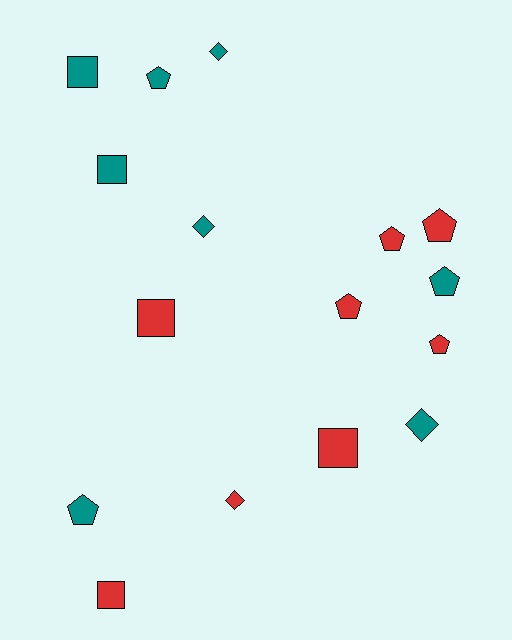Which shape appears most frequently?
Pentagon, with 7 objects.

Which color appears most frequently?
Teal, with 8 objects.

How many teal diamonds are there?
There are 3 teal diamonds.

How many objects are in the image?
There are 16 objects.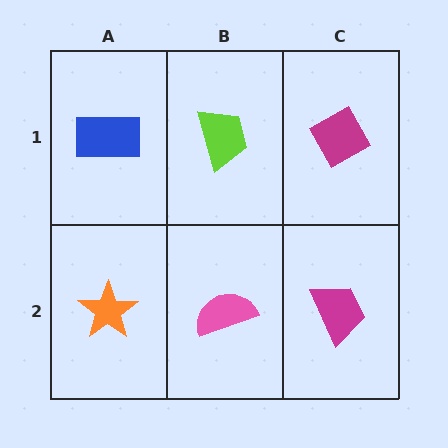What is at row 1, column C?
A magenta diamond.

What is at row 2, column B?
A pink semicircle.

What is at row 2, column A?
An orange star.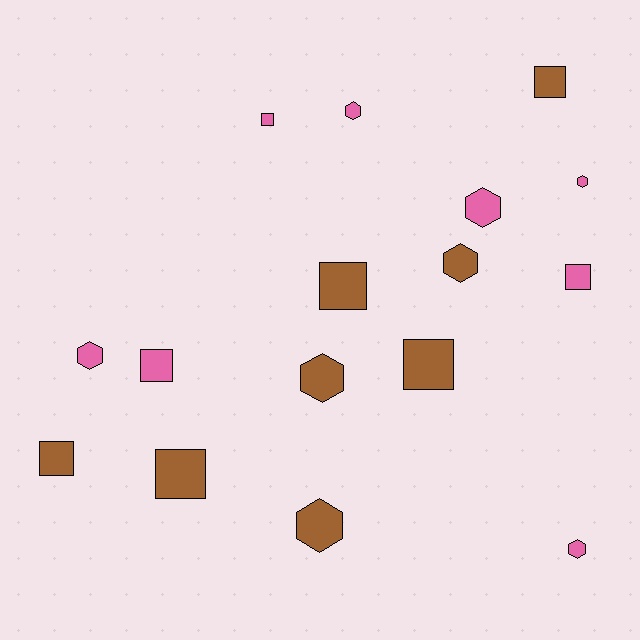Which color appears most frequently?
Brown, with 8 objects.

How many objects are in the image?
There are 16 objects.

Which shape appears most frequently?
Square, with 8 objects.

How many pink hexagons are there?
There are 5 pink hexagons.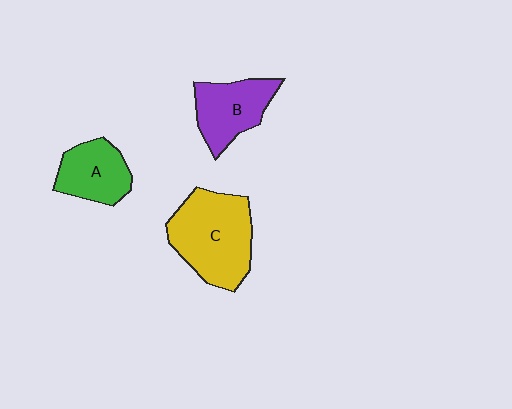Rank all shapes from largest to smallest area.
From largest to smallest: C (yellow), B (purple), A (green).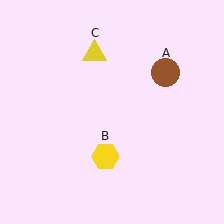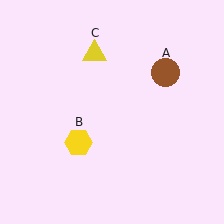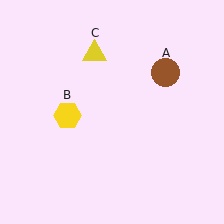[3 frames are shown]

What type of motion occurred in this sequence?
The yellow hexagon (object B) rotated clockwise around the center of the scene.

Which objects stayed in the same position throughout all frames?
Brown circle (object A) and yellow triangle (object C) remained stationary.